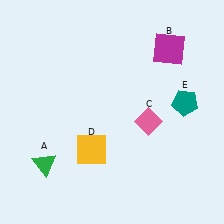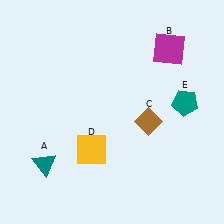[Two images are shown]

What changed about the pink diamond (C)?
In Image 1, C is pink. In Image 2, it changed to brown.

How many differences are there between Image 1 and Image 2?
There are 2 differences between the two images.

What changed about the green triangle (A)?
In Image 1, A is green. In Image 2, it changed to teal.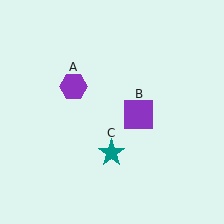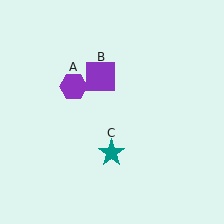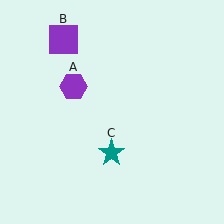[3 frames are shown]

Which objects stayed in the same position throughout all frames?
Purple hexagon (object A) and teal star (object C) remained stationary.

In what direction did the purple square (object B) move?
The purple square (object B) moved up and to the left.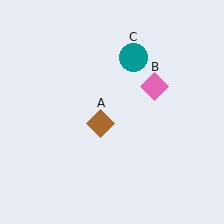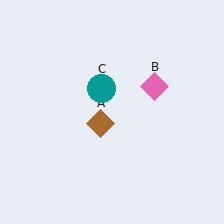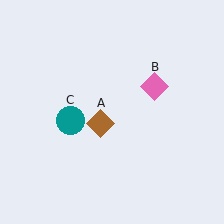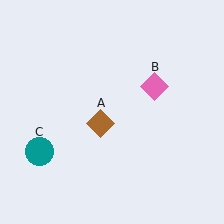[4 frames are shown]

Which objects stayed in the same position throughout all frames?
Brown diamond (object A) and pink diamond (object B) remained stationary.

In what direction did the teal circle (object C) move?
The teal circle (object C) moved down and to the left.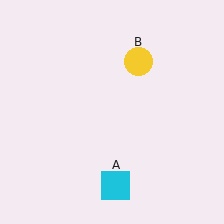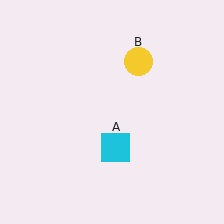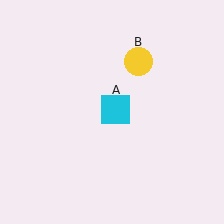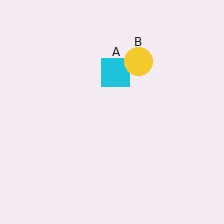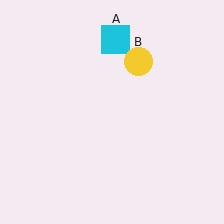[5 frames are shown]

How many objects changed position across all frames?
1 object changed position: cyan square (object A).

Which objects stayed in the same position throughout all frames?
Yellow circle (object B) remained stationary.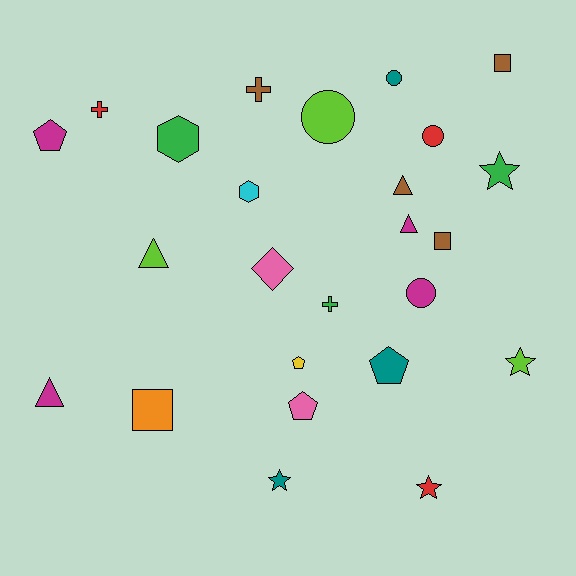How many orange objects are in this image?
There is 1 orange object.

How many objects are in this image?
There are 25 objects.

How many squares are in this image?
There are 3 squares.